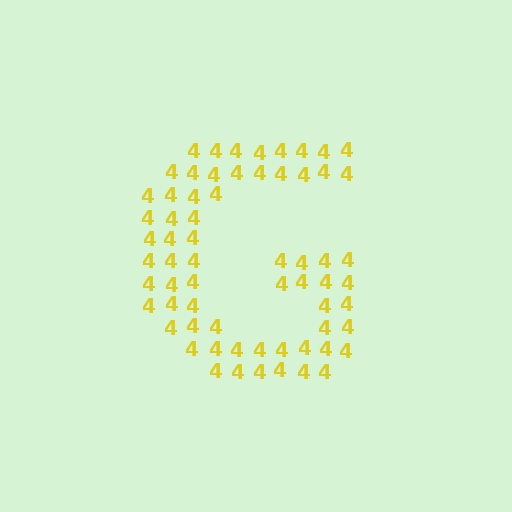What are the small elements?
The small elements are digit 4's.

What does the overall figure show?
The overall figure shows the letter G.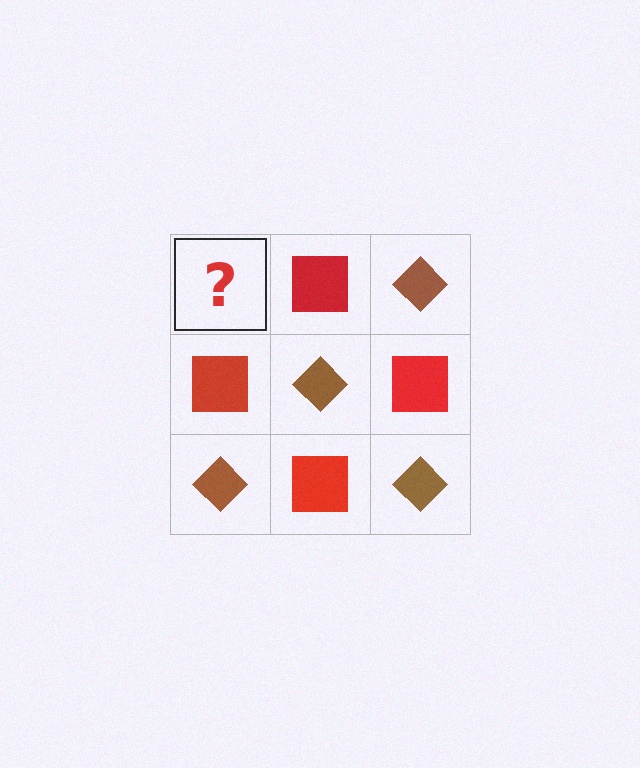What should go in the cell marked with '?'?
The missing cell should contain a brown diamond.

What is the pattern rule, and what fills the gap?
The rule is that it alternates brown diamond and red square in a checkerboard pattern. The gap should be filled with a brown diamond.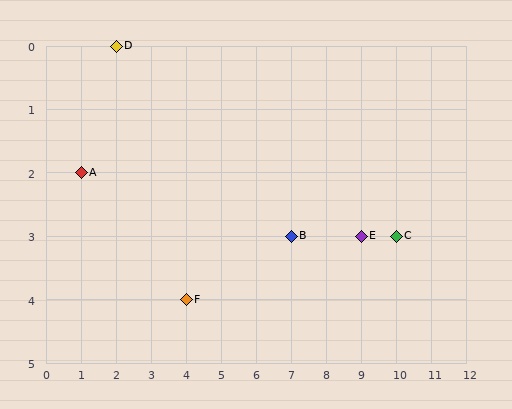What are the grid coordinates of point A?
Point A is at grid coordinates (1, 2).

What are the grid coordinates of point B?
Point B is at grid coordinates (7, 3).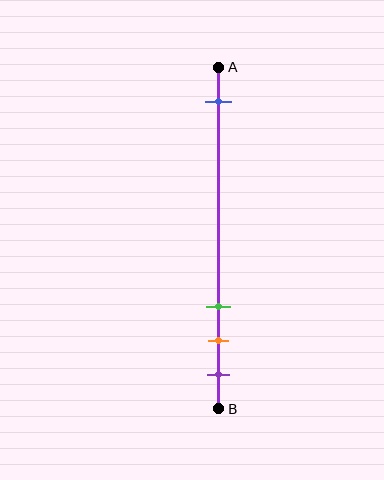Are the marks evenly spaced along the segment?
No, the marks are not evenly spaced.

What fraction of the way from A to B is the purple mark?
The purple mark is approximately 90% (0.9) of the way from A to B.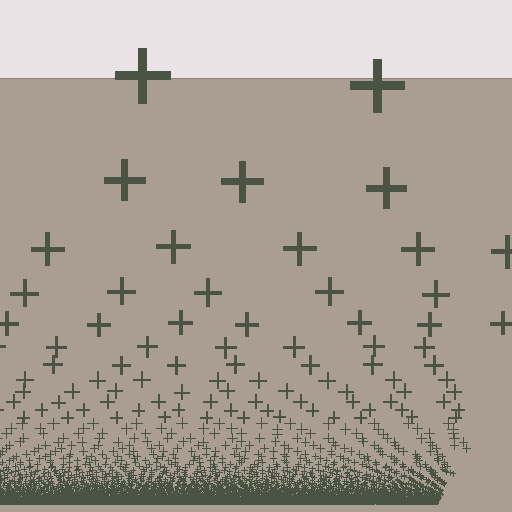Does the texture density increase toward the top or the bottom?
Density increases toward the bottom.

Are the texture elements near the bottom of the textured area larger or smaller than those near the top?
Smaller. The gradient is inverted — elements near the bottom are smaller and denser.